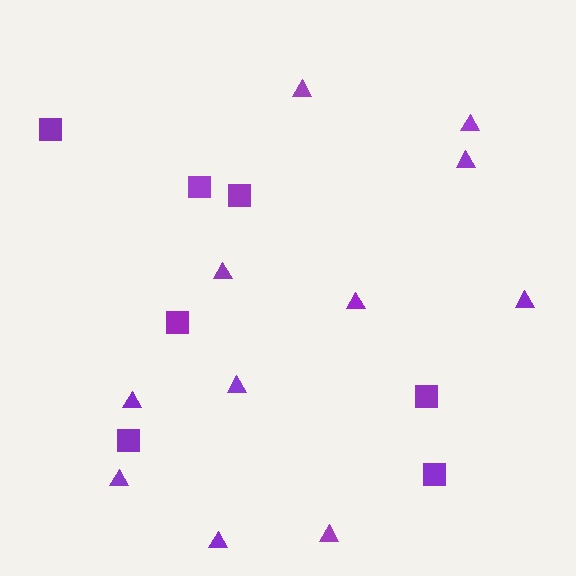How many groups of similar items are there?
There are 2 groups: one group of squares (7) and one group of triangles (11).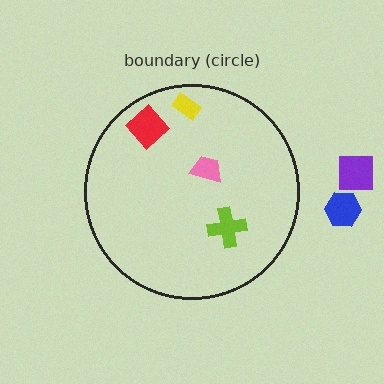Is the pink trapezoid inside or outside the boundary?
Inside.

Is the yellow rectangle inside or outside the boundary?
Inside.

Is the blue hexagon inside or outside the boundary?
Outside.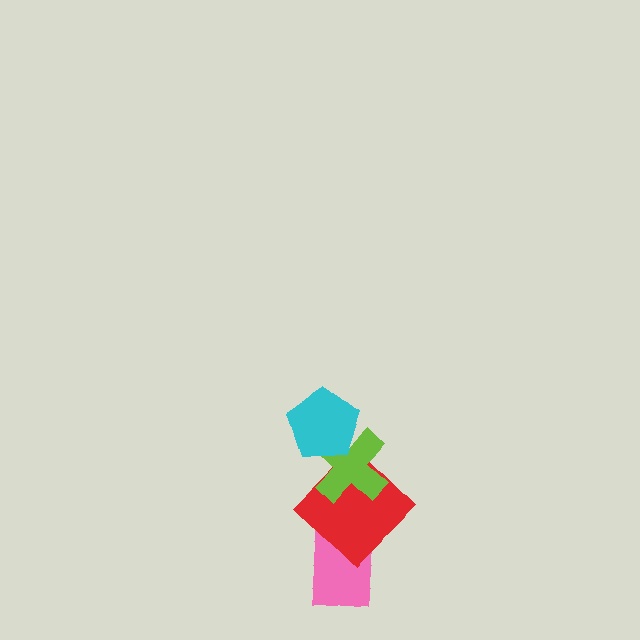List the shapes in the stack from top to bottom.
From top to bottom: the cyan pentagon, the lime cross, the red diamond, the pink rectangle.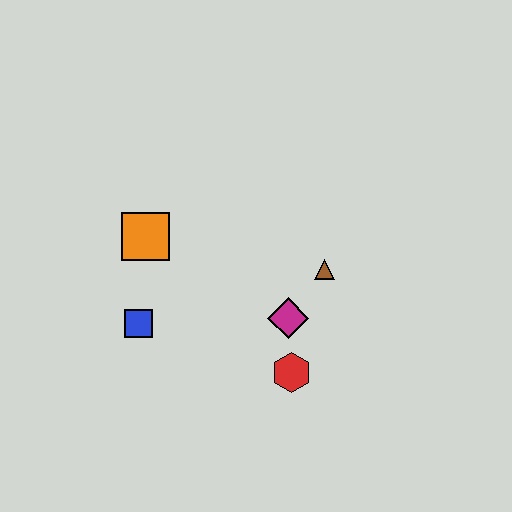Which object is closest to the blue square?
The orange square is closest to the blue square.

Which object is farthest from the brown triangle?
The blue square is farthest from the brown triangle.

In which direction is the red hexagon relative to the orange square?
The red hexagon is to the right of the orange square.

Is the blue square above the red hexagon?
Yes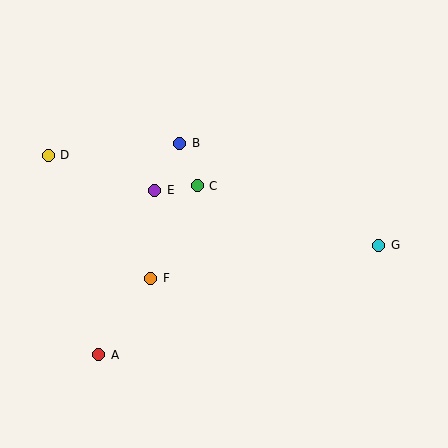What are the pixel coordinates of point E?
Point E is at (155, 190).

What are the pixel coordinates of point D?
Point D is at (48, 155).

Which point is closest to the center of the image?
Point C at (197, 186) is closest to the center.